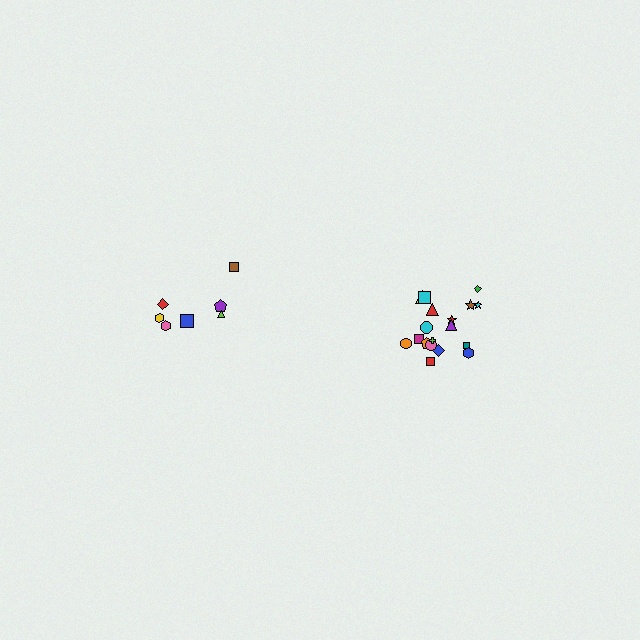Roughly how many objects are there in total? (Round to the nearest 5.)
Roughly 25 objects in total.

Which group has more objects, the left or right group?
The right group.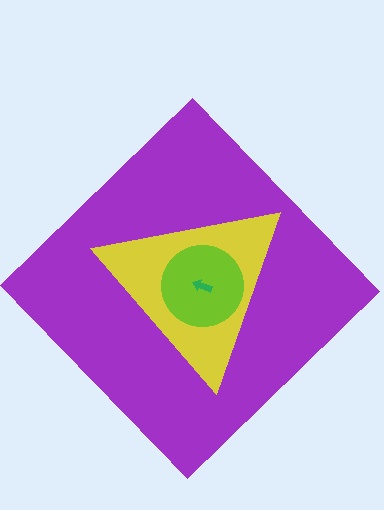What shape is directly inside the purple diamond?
The yellow triangle.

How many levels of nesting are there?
4.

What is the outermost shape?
The purple diamond.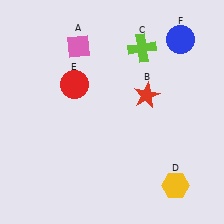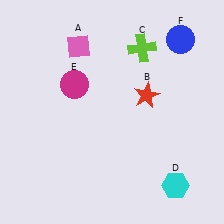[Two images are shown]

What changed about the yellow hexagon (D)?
In Image 1, D is yellow. In Image 2, it changed to cyan.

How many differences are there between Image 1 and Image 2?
There are 2 differences between the two images.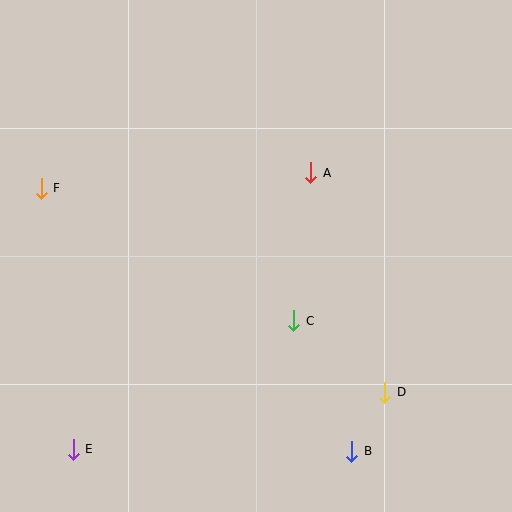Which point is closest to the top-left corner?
Point F is closest to the top-left corner.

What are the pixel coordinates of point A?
Point A is at (311, 173).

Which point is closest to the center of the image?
Point C at (294, 321) is closest to the center.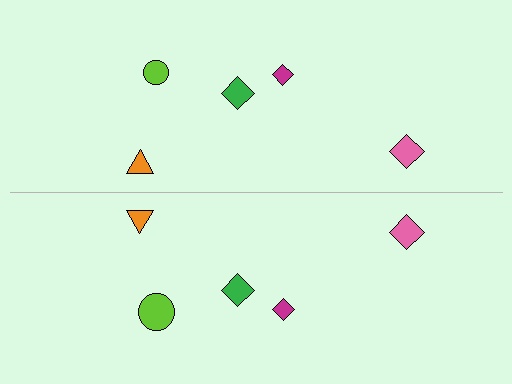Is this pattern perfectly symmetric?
No, the pattern is not perfectly symmetric. The lime circle on the bottom side has a different size than its mirror counterpart.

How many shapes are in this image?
There are 10 shapes in this image.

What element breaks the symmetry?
The lime circle on the bottom side has a different size than its mirror counterpart.